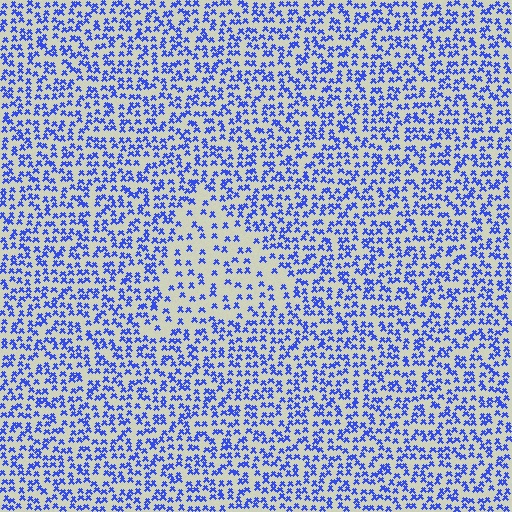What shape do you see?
I see a triangle.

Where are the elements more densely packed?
The elements are more densely packed outside the triangle boundary.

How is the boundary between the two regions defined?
The boundary is defined by a change in element density (approximately 1.9x ratio). All elements are the same color, size, and shape.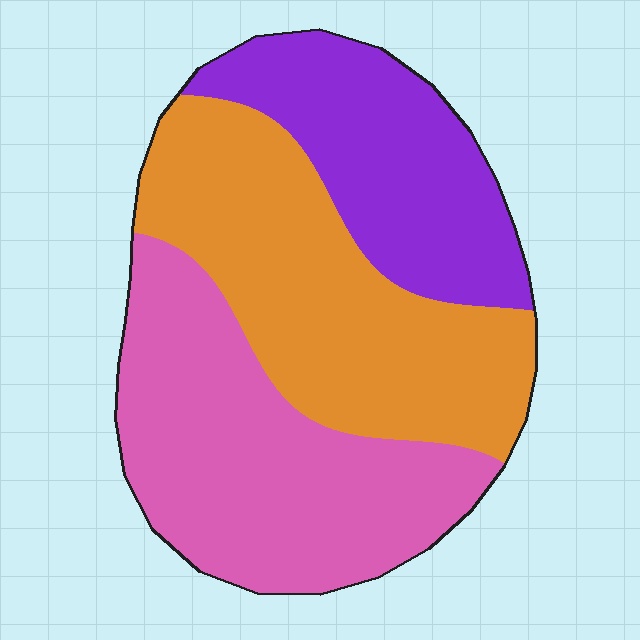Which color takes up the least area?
Purple, at roughly 25%.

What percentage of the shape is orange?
Orange covers about 40% of the shape.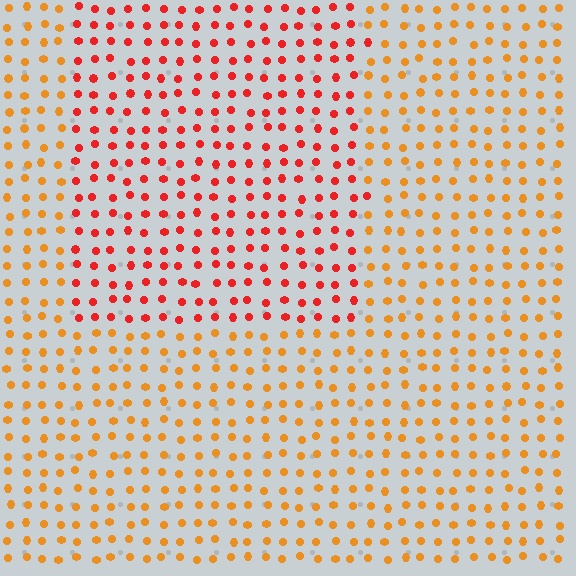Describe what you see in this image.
The image is filled with small orange elements in a uniform arrangement. A rectangle-shaped region is visible where the elements are tinted to a slightly different hue, forming a subtle color boundary.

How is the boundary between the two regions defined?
The boundary is defined purely by a slight shift in hue (about 34 degrees). Spacing, size, and orientation are identical on both sides.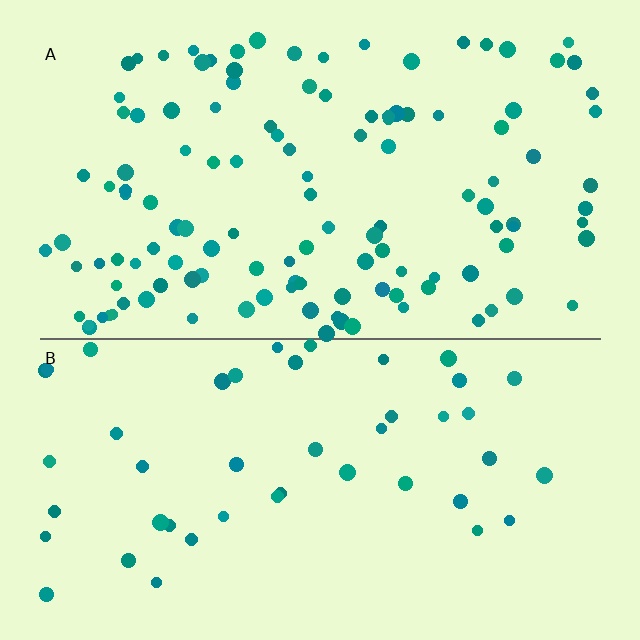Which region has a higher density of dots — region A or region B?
A (the top).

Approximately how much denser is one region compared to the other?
Approximately 2.7× — region A over region B.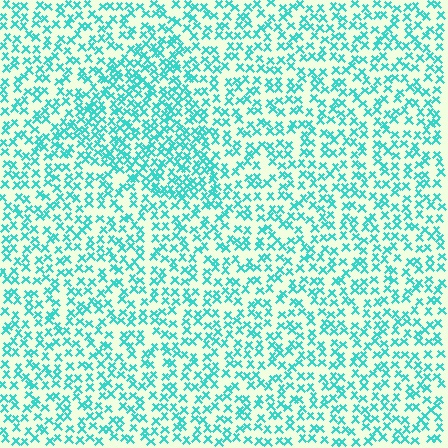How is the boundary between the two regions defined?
The boundary is defined by a change in element density (approximately 1.6x ratio). All elements are the same color, size, and shape.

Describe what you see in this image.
The image contains small cyan elements arranged at two different densities. A triangle-shaped region is visible where the elements are more densely packed than the surrounding area.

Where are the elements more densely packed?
The elements are more densely packed inside the triangle boundary.